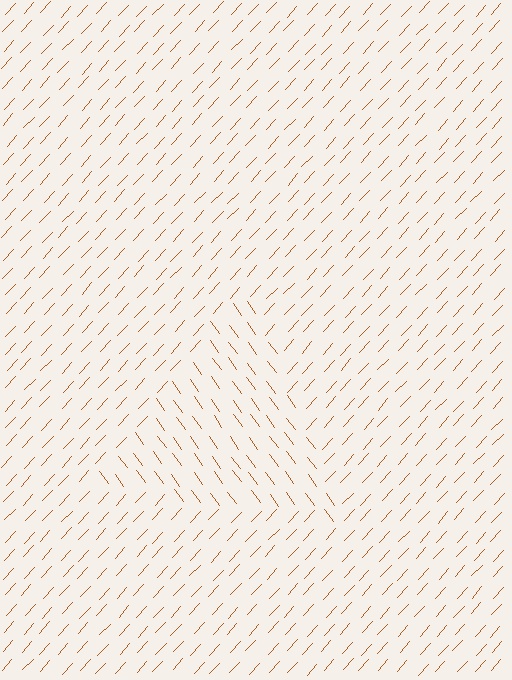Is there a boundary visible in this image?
Yes, there is a texture boundary formed by a change in line orientation.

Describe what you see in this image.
The image is filled with small brown line segments. A triangle region in the image has lines oriented differently from the surrounding lines, creating a visible texture boundary.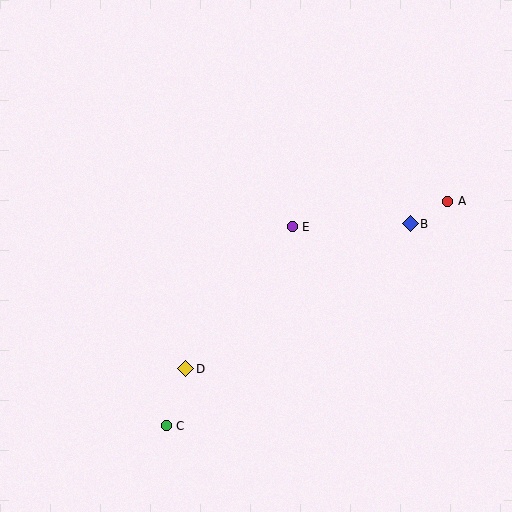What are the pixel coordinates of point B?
Point B is at (410, 224).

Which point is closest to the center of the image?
Point E at (292, 227) is closest to the center.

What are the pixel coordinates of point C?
Point C is at (166, 426).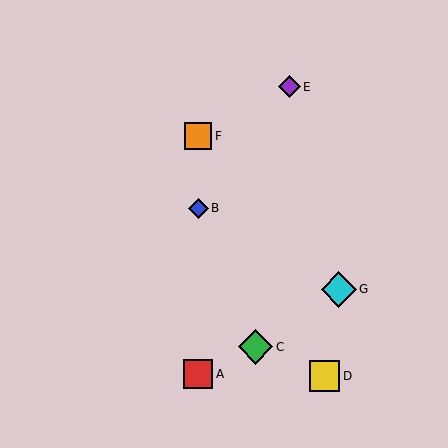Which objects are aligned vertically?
Objects A, B, F are aligned vertically.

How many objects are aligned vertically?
3 objects (A, B, F) are aligned vertically.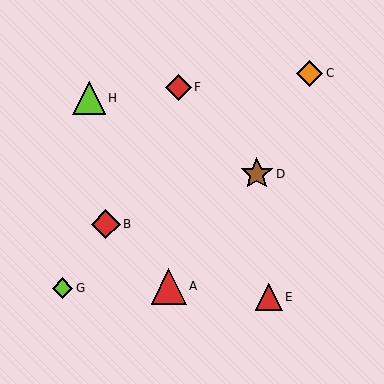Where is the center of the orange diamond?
The center of the orange diamond is at (310, 73).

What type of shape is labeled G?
Shape G is a lime diamond.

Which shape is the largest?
The red triangle (labeled A) is the largest.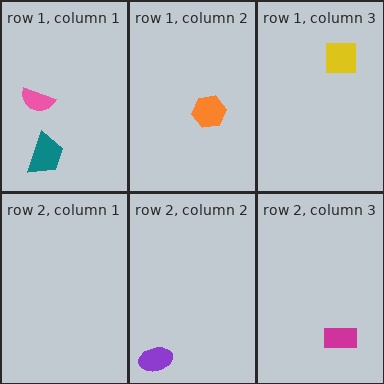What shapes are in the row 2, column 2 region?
The purple ellipse.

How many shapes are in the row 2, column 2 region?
1.